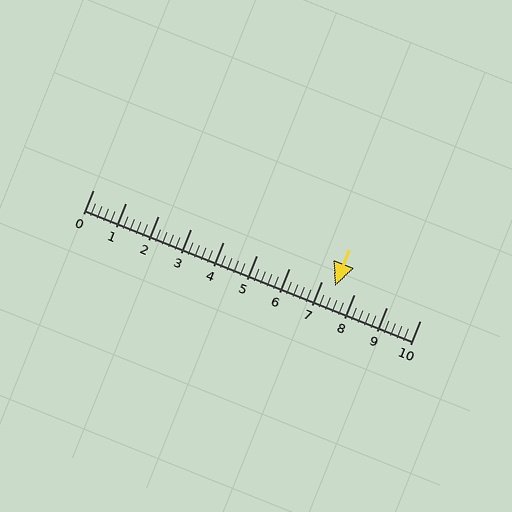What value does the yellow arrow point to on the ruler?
The yellow arrow points to approximately 7.4.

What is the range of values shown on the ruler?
The ruler shows values from 0 to 10.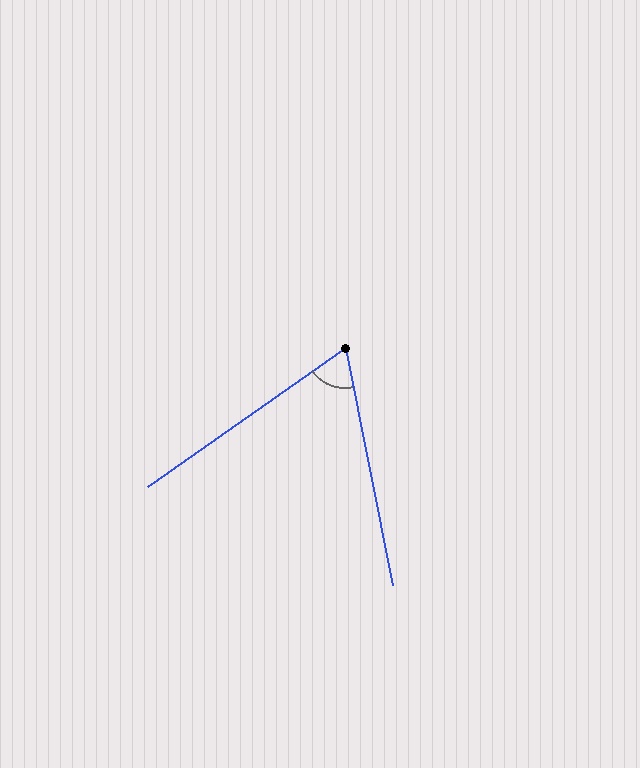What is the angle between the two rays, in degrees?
Approximately 66 degrees.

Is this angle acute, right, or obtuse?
It is acute.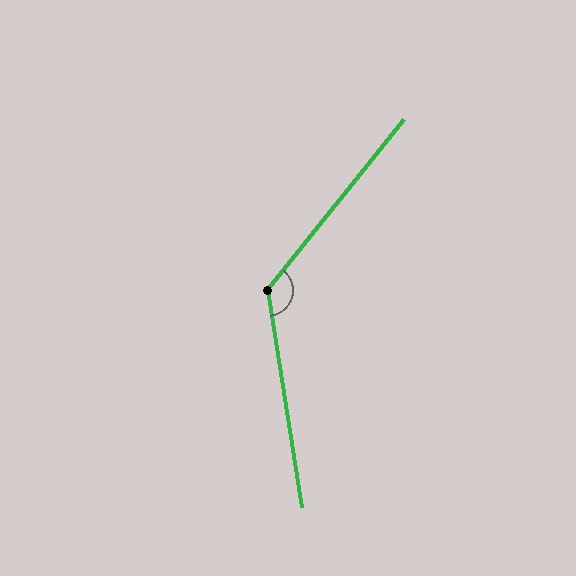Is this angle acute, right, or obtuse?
It is obtuse.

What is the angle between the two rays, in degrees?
Approximately 132 degrees.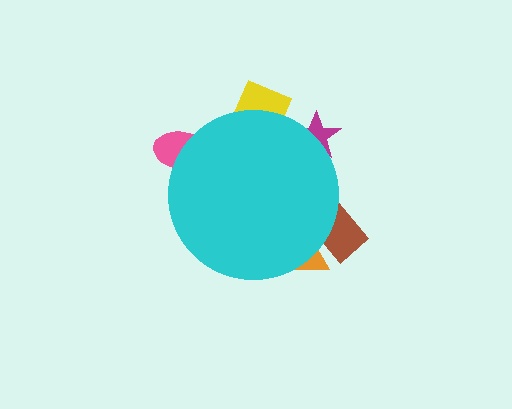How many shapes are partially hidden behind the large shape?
5 shapes are partially hidden.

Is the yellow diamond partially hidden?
Yes, the yellow diamond is partially hidden behind the cyan circle.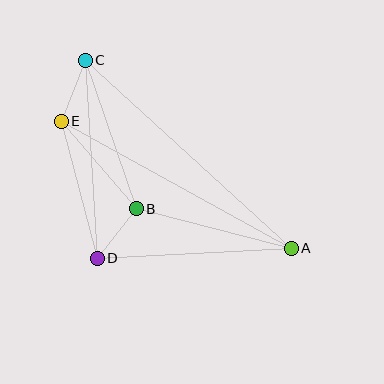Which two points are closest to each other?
Points B and D are closest to each other.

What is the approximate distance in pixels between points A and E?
The distance between A and E is approximately 263 pixels.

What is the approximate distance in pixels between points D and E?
The distance between D and E is approximately 142 pixels.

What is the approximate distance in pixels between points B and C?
The distance between B and C is approximately 157 pixels.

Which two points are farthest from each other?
Points A and C are farthest from each other.